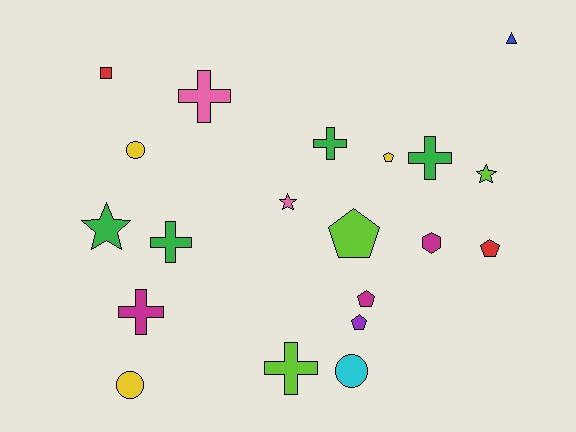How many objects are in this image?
There are 20 objects.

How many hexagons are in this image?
There is 1 hexagon.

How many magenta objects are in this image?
There are 3 magenta objects.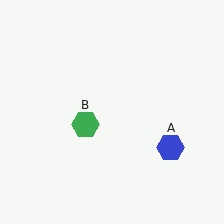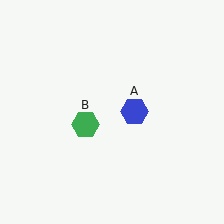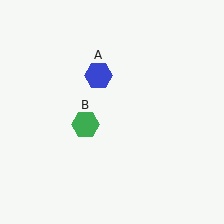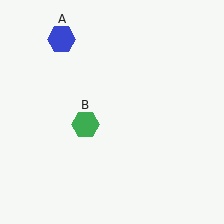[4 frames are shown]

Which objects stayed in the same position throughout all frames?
Green hexagon (object B) remained stationary.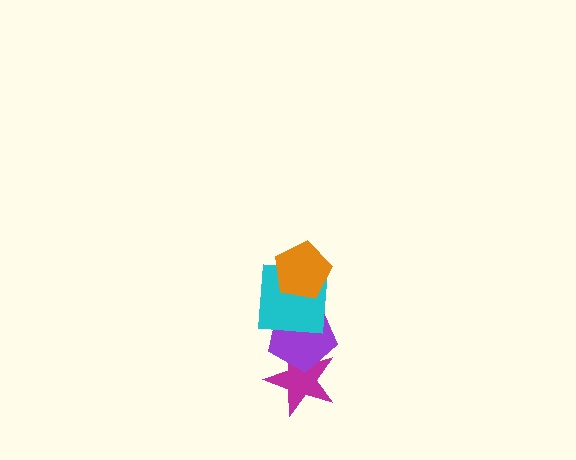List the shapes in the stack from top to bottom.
From top to bottom: the orange pentagon, the cyan square, the purple pentagon, the magenta star.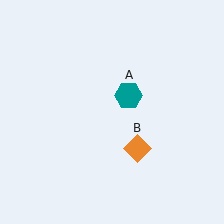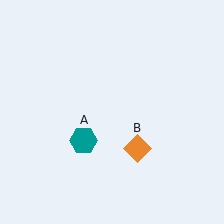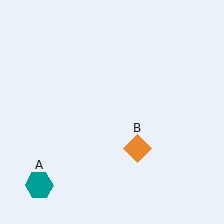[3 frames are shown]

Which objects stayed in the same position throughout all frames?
Orange diamond (object B) remained stationary.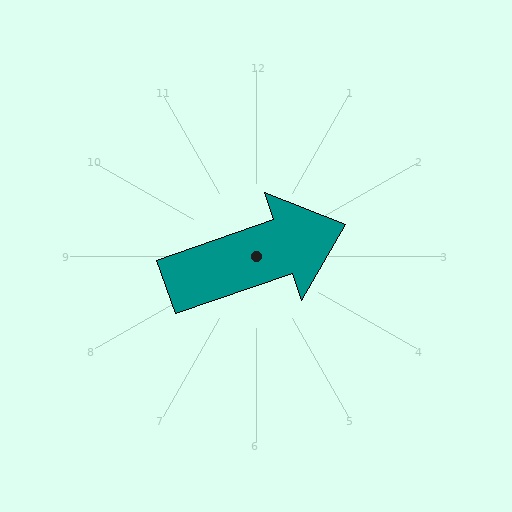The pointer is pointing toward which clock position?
Roughly 2 o'clock.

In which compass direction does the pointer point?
East.